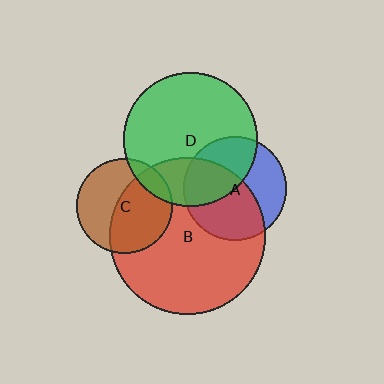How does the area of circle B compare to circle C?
Approximately 2.7 times.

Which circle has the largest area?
Circle B (red).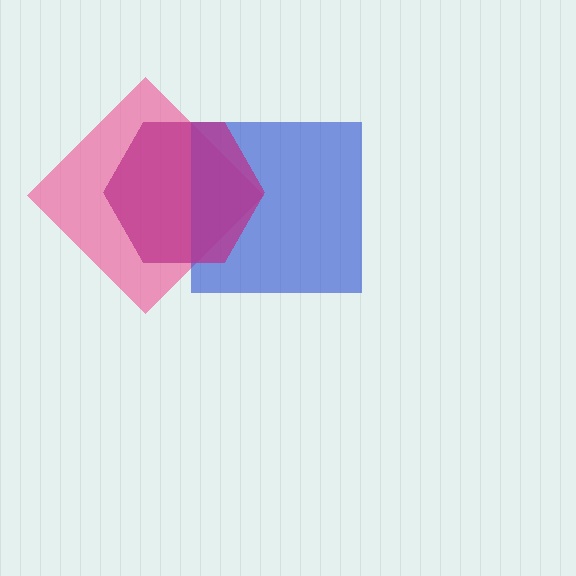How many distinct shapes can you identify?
There are 3 distinct shapes: a pink diamond, a blue square, a magenta hexagon.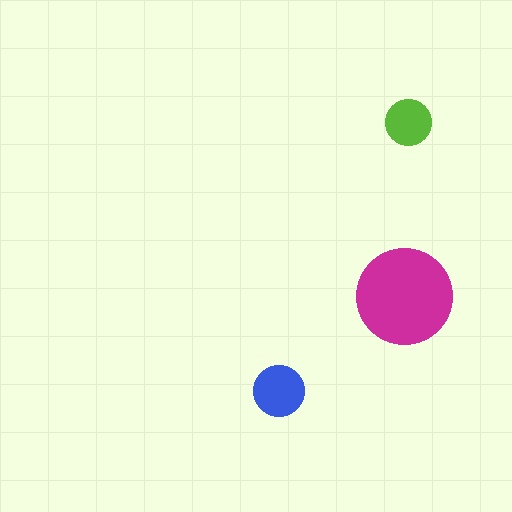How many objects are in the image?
There are 3 objects in the image.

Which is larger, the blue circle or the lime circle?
The blue one.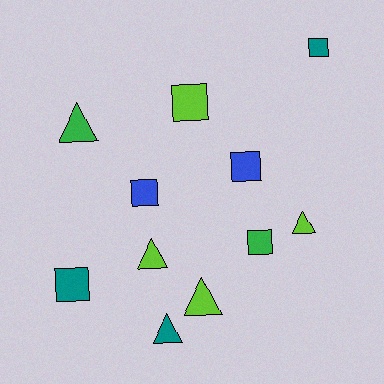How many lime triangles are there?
There are 3 lime triangles.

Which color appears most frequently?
Lime, with 4 objects.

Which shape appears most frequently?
Square, with 6 objects.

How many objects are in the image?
There are 11 objects.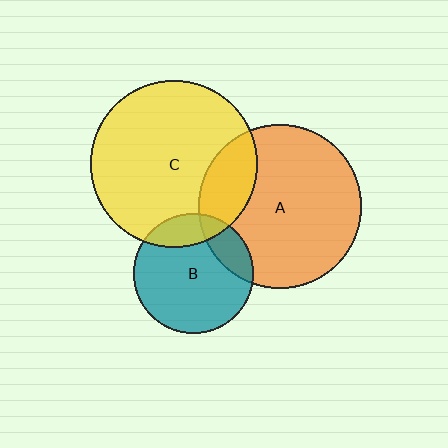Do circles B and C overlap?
Yes.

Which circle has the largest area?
Circle C (yellow).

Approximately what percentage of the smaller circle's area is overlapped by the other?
Approximately 20%.